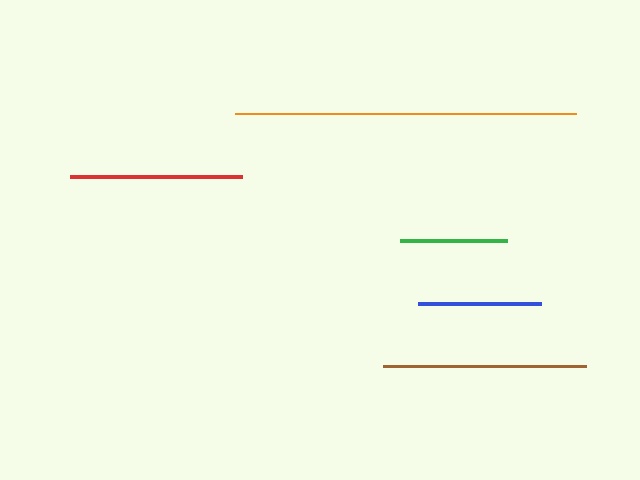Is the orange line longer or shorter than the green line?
The orange line is longer than the green line.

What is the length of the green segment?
The green segment is approximately 106 pixels long.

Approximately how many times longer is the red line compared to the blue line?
The red line is approximately 1.4 times the length of the blue line.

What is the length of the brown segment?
The brown segment is approximately 204 pixels long.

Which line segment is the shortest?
The green line is the shortest at approximately 106 pixels.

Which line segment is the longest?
The orange line is the longest at approximately 341 pixels.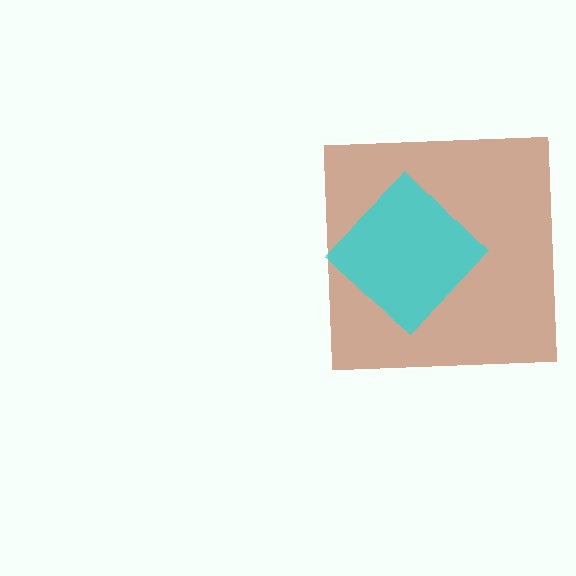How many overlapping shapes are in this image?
There are 2 overlapping shapes in the image.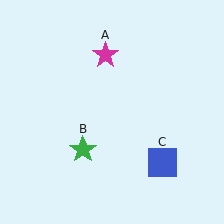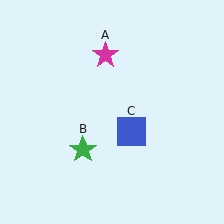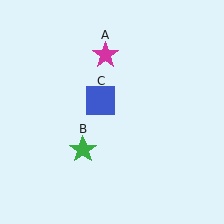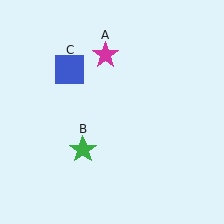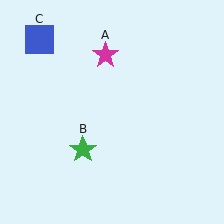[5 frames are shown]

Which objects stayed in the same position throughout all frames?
Magenta star (object A) and green star (object B) remained stationary.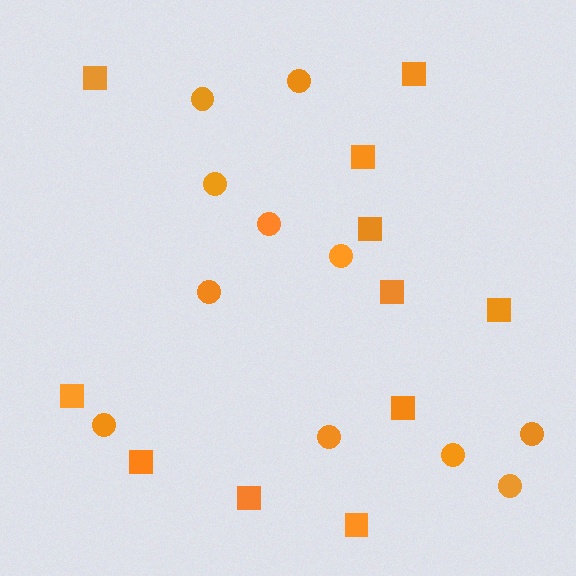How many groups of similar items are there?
There are 2 groups: one group of squares (11) and one group of circles (11).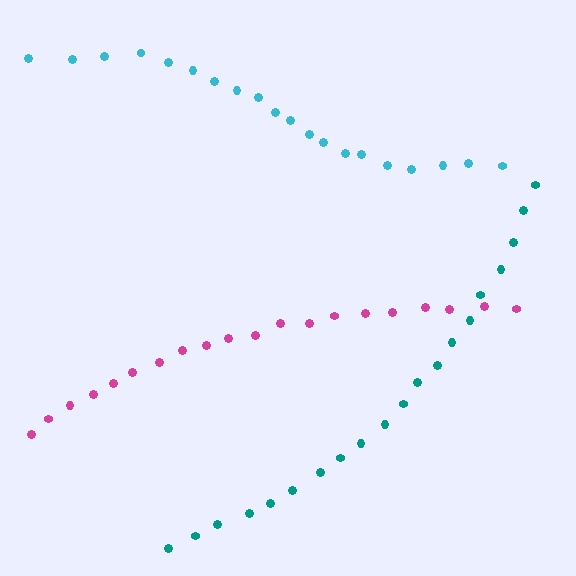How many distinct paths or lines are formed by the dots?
There are 3 distinct paths.